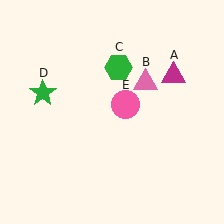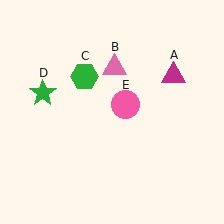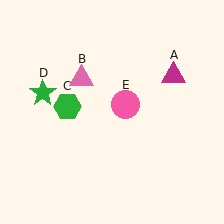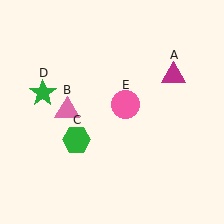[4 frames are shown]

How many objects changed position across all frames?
2 objects changed position: pink triangle (object B), green hexagon (object C).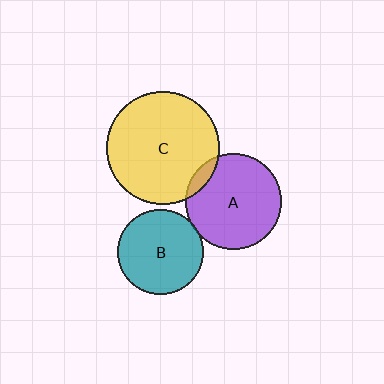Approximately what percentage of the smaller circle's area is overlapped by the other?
Approximately 10%.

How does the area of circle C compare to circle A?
Approximately 1.4 times.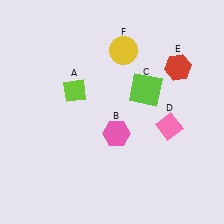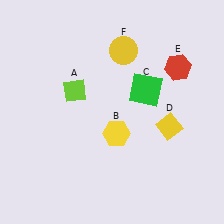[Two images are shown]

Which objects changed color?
B changed from pink to yellow. C changed from lime to green. D changed from pink to yellow.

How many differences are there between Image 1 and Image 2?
There are 3 differences between the two images.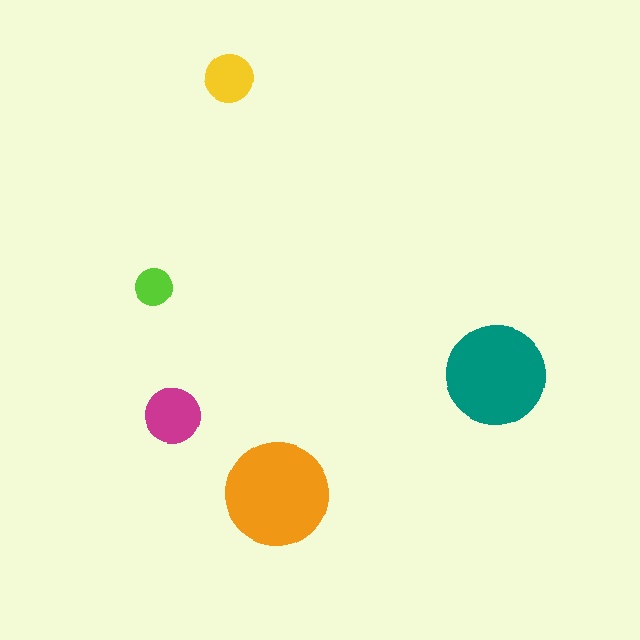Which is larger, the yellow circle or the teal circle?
The teal one.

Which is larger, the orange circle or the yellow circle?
The orange one.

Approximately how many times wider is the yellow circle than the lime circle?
About 1.5 times wider.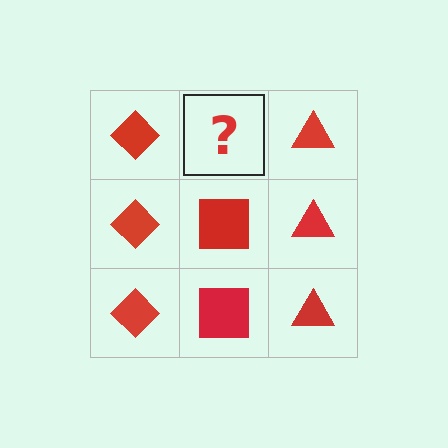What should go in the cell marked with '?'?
The missing cell should contain a red square.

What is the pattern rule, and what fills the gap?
The rule is that each column has a consistent shape. The gap should be filled with a red square.